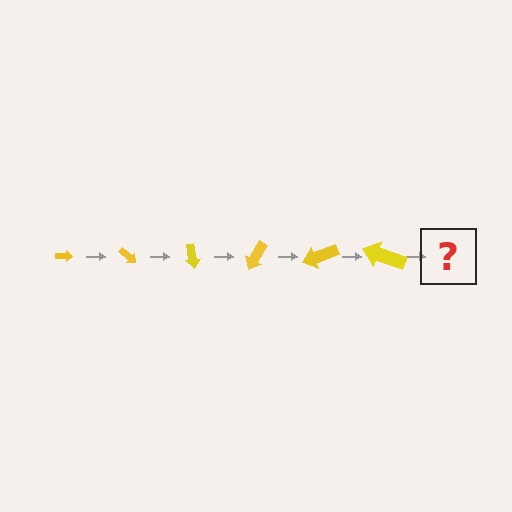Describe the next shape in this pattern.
It should be an arrow, larger than the previous one and rotated 240 degrees from the start.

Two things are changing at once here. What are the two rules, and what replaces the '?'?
The two rules are that the arrow grows larger each step and it rotates 40 degrees each step. The '?' should be an arrow, larger than the previous one and rotated 240 degrees from the start.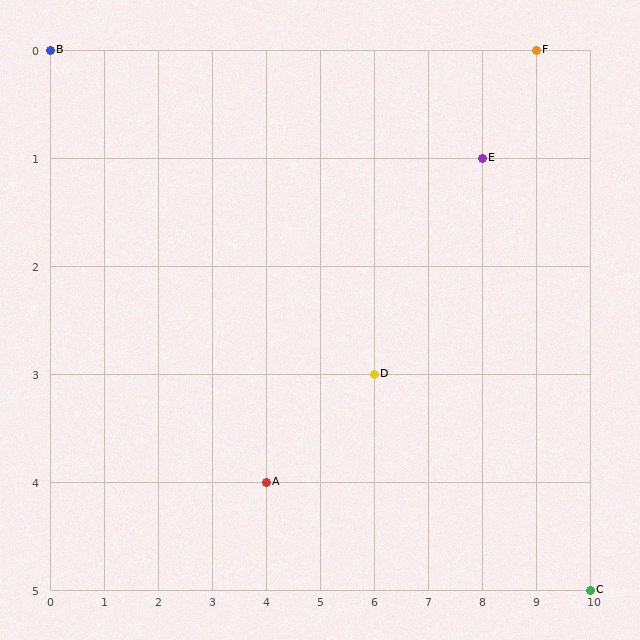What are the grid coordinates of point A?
Point A is at grid coordinates (4, 4).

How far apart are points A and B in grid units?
Points A and B are 4 columns and 4 rows apart (about 5.7 grid units diagonally).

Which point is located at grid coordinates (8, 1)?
Point E is at (8, 1).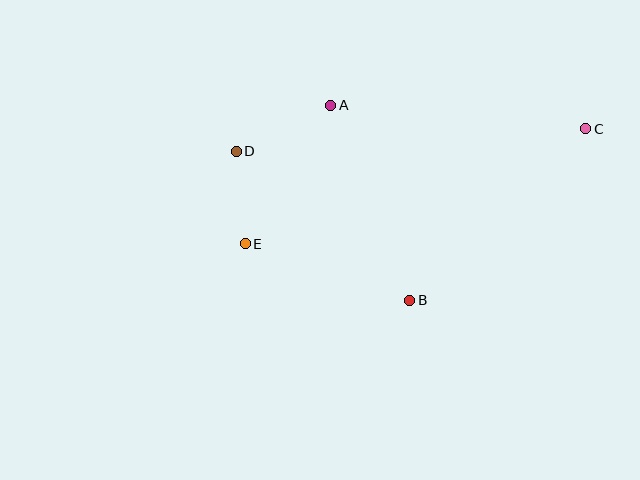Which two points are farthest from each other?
Points C and E are farthest from each other.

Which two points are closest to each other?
Points D and E are closest to each other.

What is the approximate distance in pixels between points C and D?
The distance between C and D is approximately 350 pixels.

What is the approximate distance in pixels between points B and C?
The distance between B and C is approximately 246 pixels.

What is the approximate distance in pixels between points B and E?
The distance between B and E is approximately 174 pixels.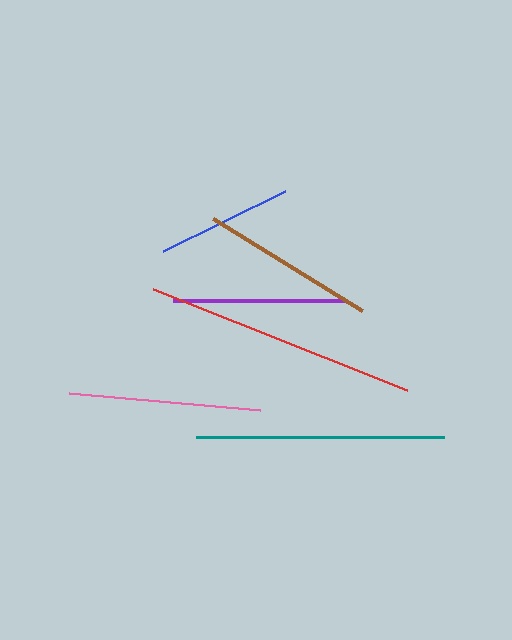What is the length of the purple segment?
The purple segment is approximately 173 pixels long.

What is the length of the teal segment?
The teal segment is approximately 249 pixels long.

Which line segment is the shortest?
The blue line is the shortest at approximately 136 pixels.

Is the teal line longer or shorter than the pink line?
The teal line is longer than the pink line.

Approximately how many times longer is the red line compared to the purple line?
The red line is approximately 1.6 times the length of the purple line.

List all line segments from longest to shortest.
From longest to shortest: red, teal, pink, brown, purple, blue.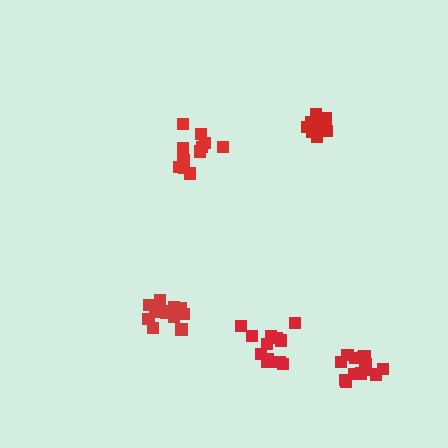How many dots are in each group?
Group 1: 12 dots, Group 2: 13 dots, Group 3: 14 dots, Group 4: 9 dots, Group 5: 11 dots (59 total).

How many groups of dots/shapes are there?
There are 5 groups.